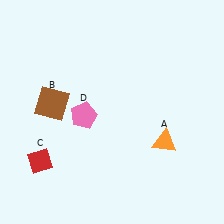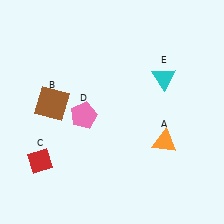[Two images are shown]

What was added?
A cyan triangle (E) was added in Image 2.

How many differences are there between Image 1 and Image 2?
There is 1 difference between the two images.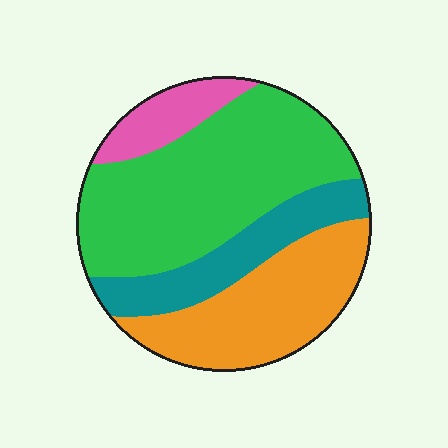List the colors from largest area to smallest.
From largest to smallest: green, orange, teal, pink.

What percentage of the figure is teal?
Teal takes up between a sixth and a third of the figure.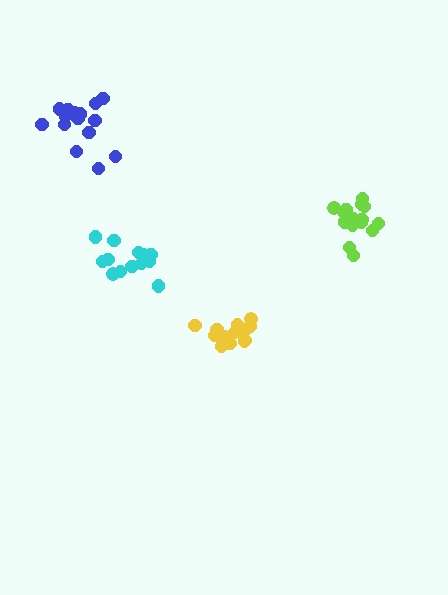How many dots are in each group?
Group 1: 16 dots, Group 2: 13 dots, Group 3: 16 dots, Group 4: 15 dots (60 total).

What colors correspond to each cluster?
The clusters are colored: blue, cyan, yellow, lime.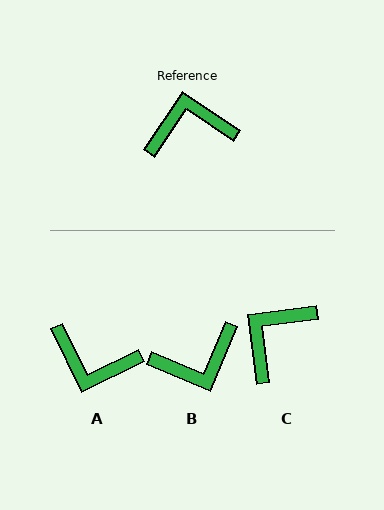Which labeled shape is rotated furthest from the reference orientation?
B, about 169 degrees away.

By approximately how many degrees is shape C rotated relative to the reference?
Approximately 41 degrees counter-clockwise.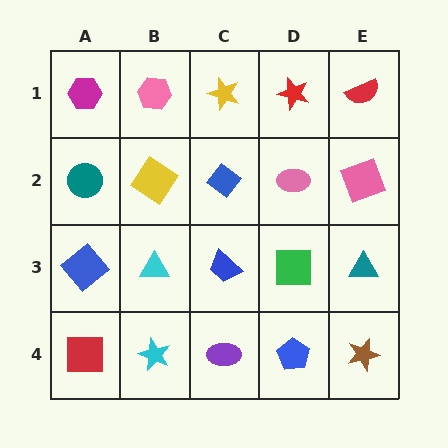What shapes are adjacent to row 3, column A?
A teal circle (row 2, column A), a red square (row 4, column A), a cyan triangle (row 3, column B).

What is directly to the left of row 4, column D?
A purple ellipse.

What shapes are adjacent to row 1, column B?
A yellow diamond (row 2, column B), a magenta hexagon (row 1, column A), a yellow star (row 1, column C).